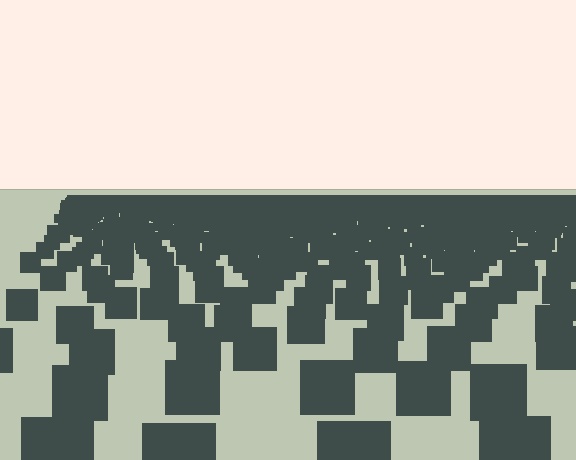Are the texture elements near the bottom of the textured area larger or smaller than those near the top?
Larger. Near the bottom, elements are closer to the viewer and appear at a bigger on-screen size.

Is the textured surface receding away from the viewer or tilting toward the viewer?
The surface is receding away from the viewer. Texture elements get smaller and denser toward the top.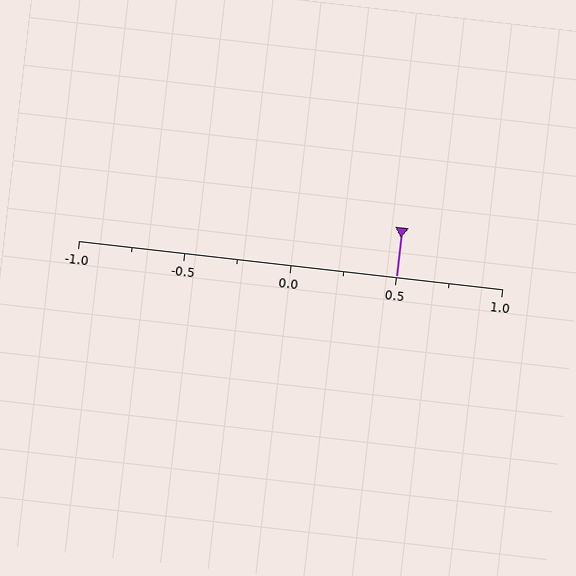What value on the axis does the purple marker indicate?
The marker indicates approximately 0.5.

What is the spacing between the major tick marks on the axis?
The major ticks are spaced 0.5 apart.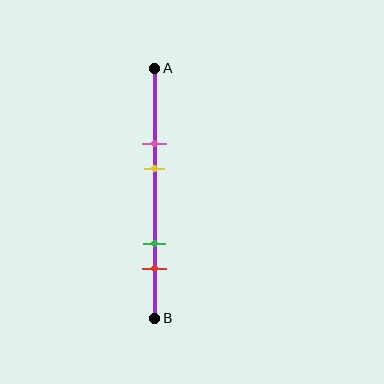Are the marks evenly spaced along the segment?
No, the marks are not evenly spaced.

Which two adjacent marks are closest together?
The pink and yellow marks are the closest adjacent pair.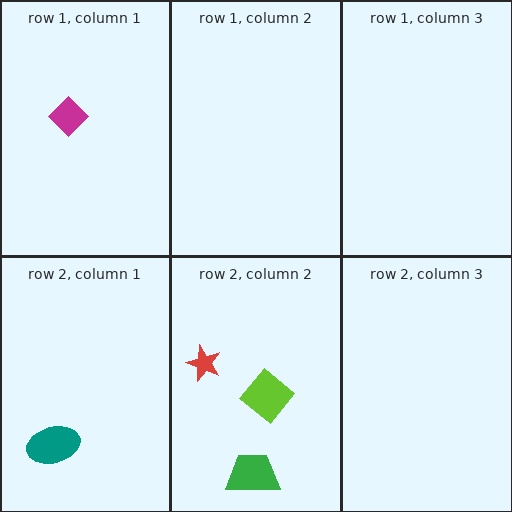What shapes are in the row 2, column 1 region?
The teal ellipse.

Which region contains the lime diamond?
The row 2, column 2 region.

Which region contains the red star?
The row 2, column 2 region.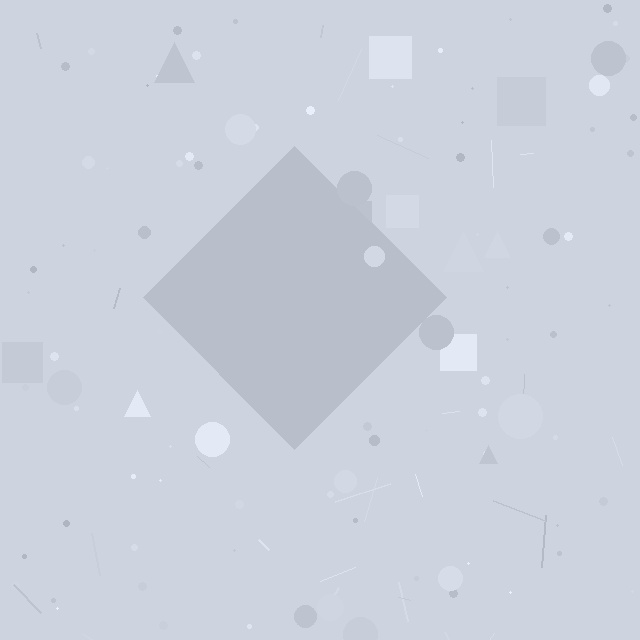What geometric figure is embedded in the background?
A diamond is embedded in the background.